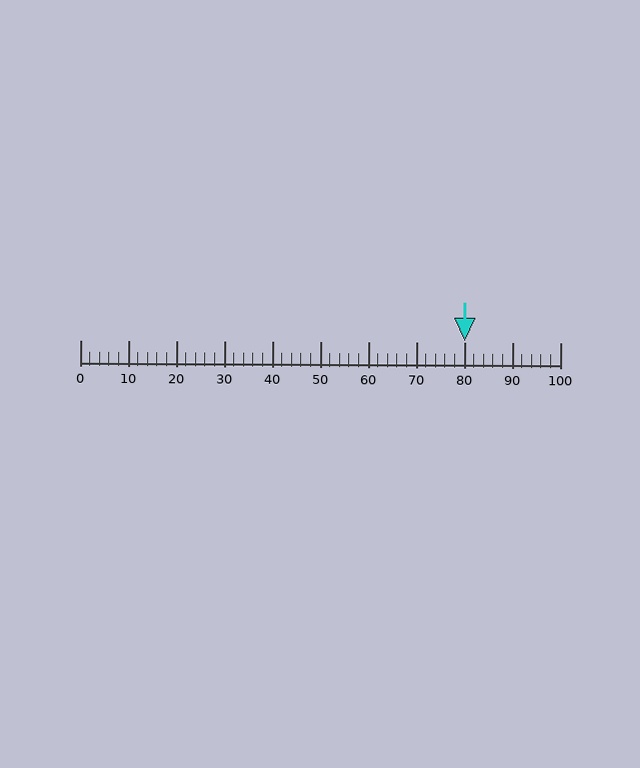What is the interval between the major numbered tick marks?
The major tick marks are spaced 10 units apart.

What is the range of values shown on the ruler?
The ruler shows values from 0 to 100.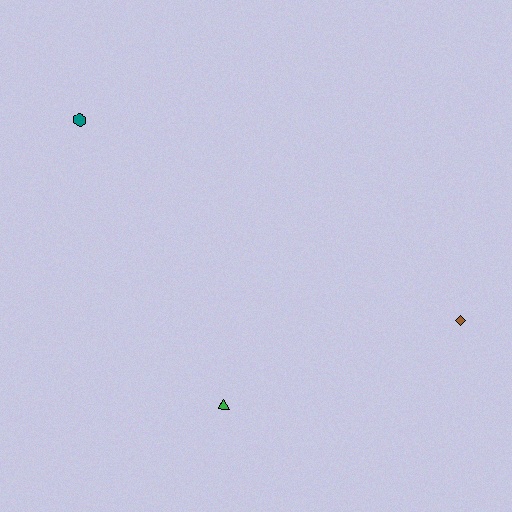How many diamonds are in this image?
There is 1 diamond.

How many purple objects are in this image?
There are no purple objects.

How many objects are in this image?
There are 3 objects.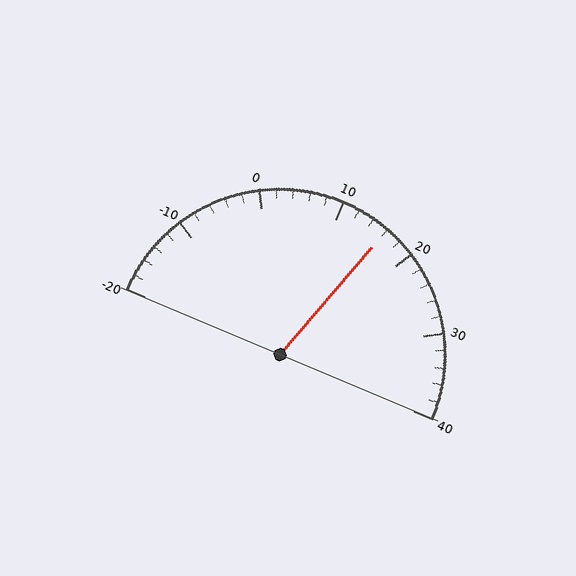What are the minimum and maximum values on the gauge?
The gauge ranges from -20 to 40.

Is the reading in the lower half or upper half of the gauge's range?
The reading is in the upper half of the range (-20 to 40).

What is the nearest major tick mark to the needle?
The nearest major tick mark is 20.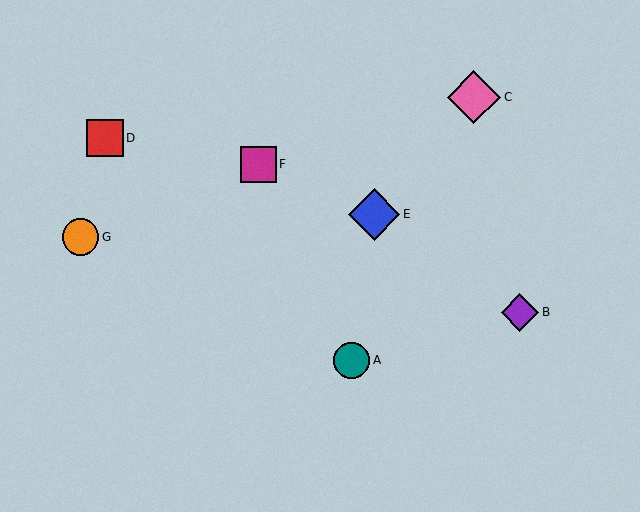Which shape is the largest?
The pink diamond (labeled C) is the largest.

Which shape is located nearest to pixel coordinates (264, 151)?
The magenta square (labeled F) at (258, 164) is nearest to that location.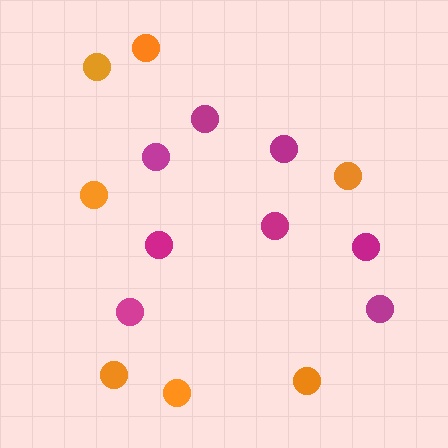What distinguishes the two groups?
There are 2 groups: one group of magenta circles (8) and one group of orange circles (7).